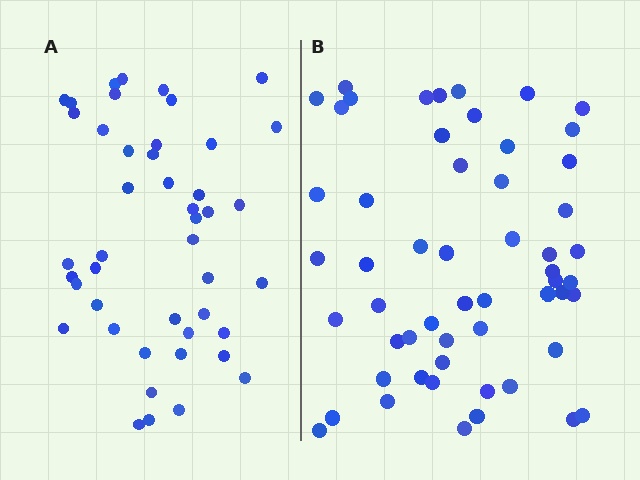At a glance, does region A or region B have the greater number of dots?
Region B (the right region) has more dots.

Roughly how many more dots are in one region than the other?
Region B has roughly 10 or so more dots than region A.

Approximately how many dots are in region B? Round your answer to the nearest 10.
About 60 dots. (The exact count is 55, which rounds to 60.)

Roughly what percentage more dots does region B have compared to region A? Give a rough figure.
About 20% more.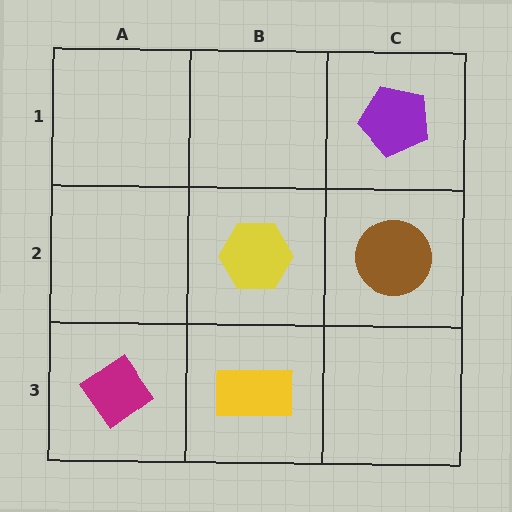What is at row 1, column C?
A purple pentagon.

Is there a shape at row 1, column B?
No, that cell is empty.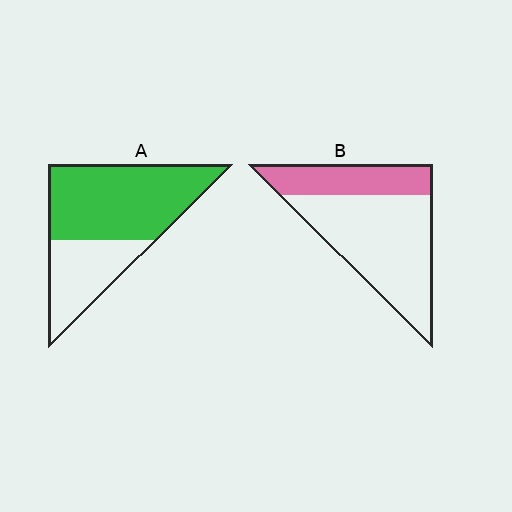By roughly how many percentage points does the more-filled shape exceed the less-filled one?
By roughly 35 percentage points (A over B).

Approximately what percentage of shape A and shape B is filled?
A is approximately 65% and B is approximately 30%.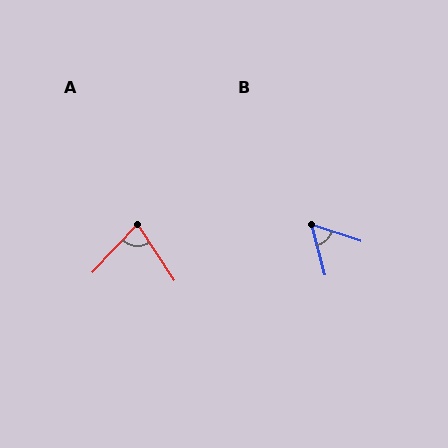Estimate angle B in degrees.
Approximately 56 degrees.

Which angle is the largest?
A, at approximately 77 degrees.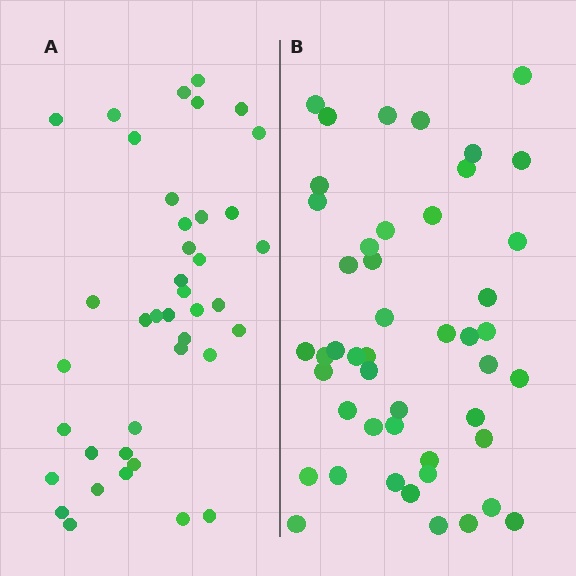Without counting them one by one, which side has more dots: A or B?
Region B (the right region) has more dots.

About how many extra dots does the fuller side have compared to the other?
Region B has roughly 8 or so more dots than region A.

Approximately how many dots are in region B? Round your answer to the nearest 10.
About 50 dots. (The exact count is 47, which rounds to 50.)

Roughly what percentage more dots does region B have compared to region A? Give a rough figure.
About 20% more.